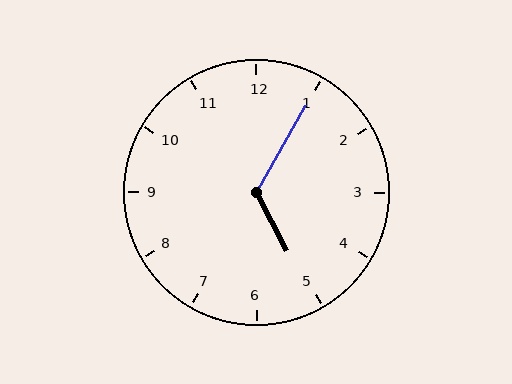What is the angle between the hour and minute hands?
Approximately 122 degrees.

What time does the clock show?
5:05.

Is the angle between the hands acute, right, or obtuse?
It is obtuse.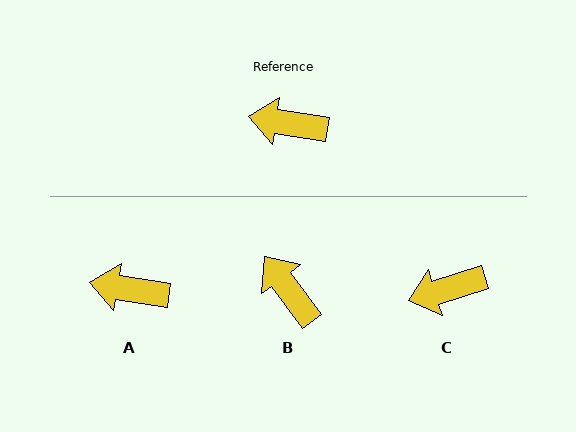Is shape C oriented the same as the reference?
No, it is off by about 26 degrees.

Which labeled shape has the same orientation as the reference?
A.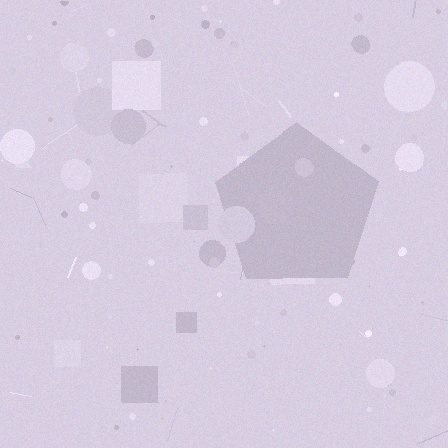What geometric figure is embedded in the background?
A pentagon is embedded in the background.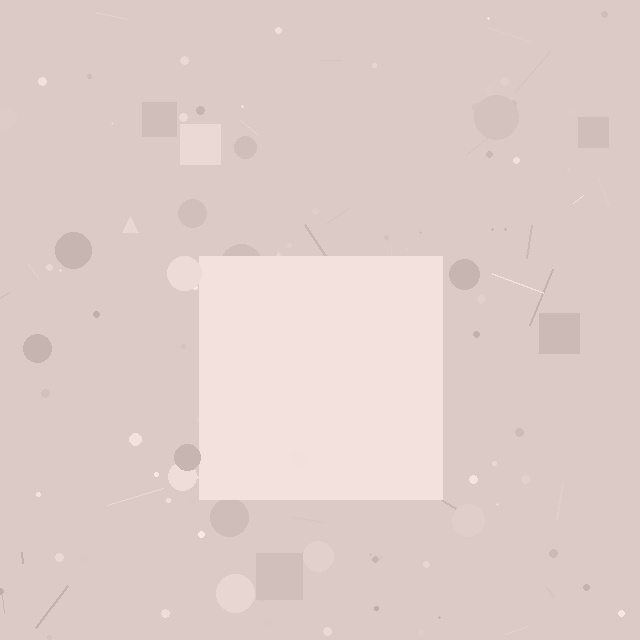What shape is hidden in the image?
A square is hidden in the image.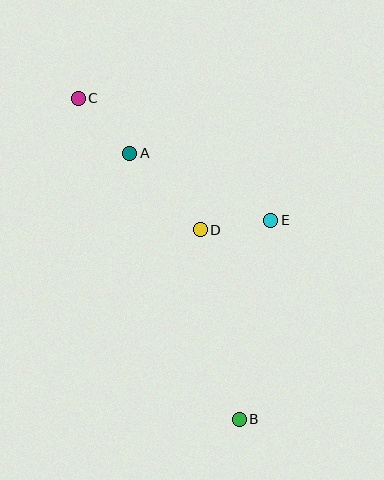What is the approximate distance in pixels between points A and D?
The distance between A and D is approximately 104 pixels.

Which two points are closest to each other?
Points D and E are closest to each other.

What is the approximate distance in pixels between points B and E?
The distance between B and E is approximately 202 pixels.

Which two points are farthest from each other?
Points B and C are farthest from each other.